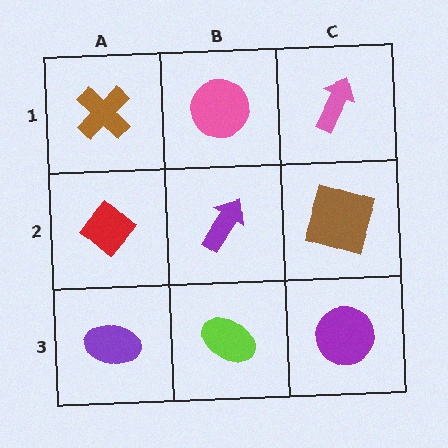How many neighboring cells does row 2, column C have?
3.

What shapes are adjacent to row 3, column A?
A red diamond (row 2, column A), a lime ellipse (row 3, column B).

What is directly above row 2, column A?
A brown cross.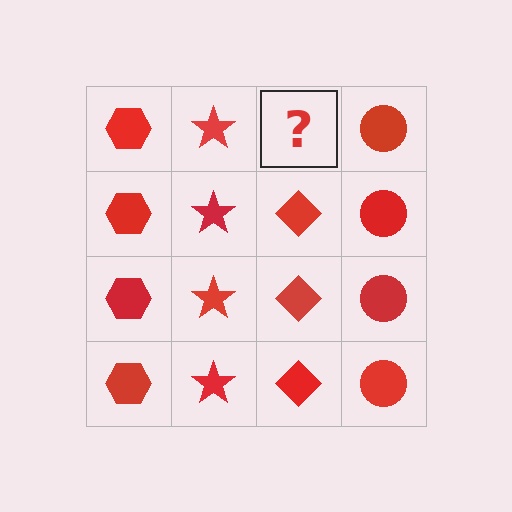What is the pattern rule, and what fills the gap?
The rule is that each column has a consistent shape. The gap should be filled with a red diamond.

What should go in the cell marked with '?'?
The missing cell should contain a red diamond.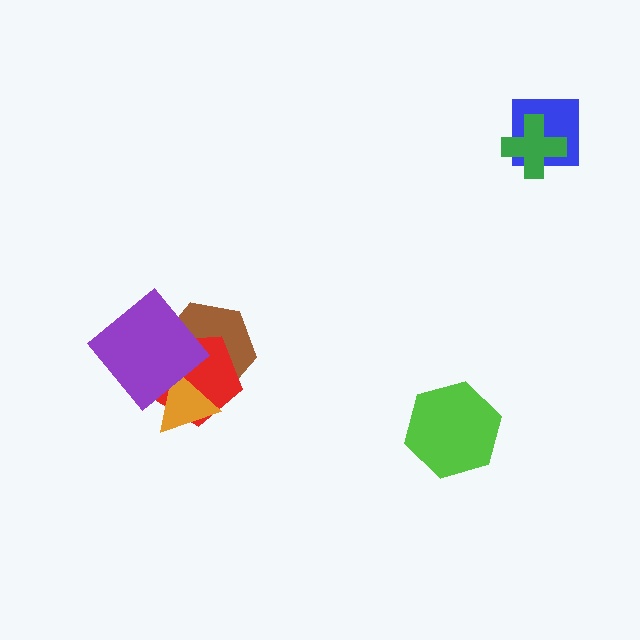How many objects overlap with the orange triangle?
3 objects overlap with the orange triangle.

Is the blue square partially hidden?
Yes, it is partially covered by another shape.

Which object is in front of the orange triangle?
The purple diamond is in front of the orange triangle.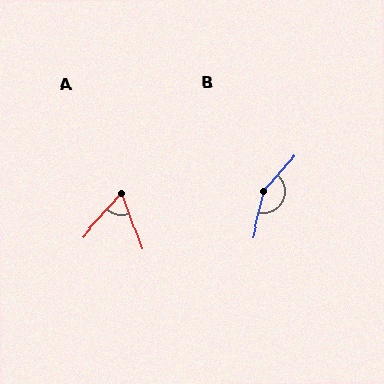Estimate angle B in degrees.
Approximately 152 degrees.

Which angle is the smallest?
A, at approximately 62 degrees.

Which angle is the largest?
B, at approximately 152 degrees.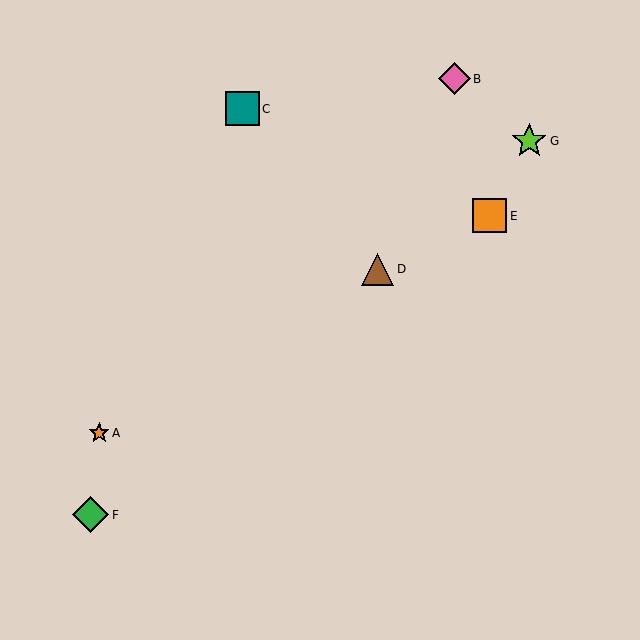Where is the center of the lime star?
The center of the lime star is at (529, 141).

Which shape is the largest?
The green diamond (labeled F) is the largest.